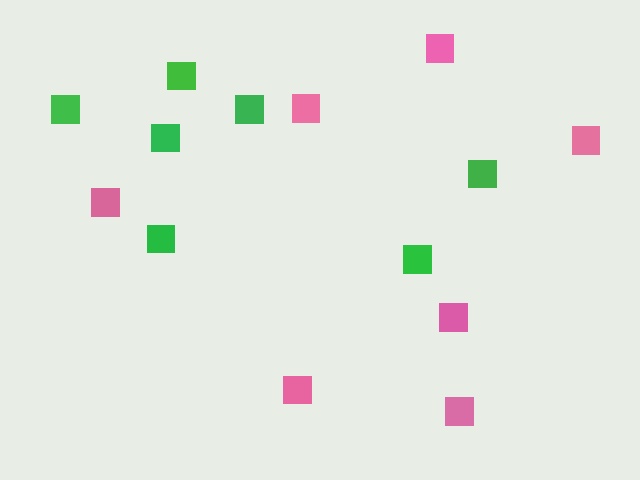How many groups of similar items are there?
There are 2 groups: one group of green squares (7) and one group of pink squares (7).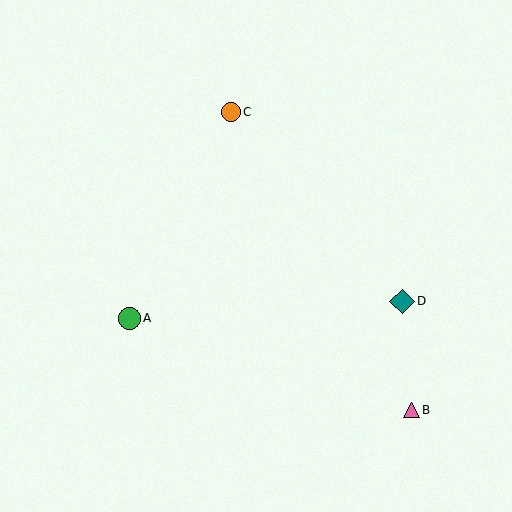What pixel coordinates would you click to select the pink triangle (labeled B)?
Click at (411, 410) to select the pink triangle B.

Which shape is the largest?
The teal diamond (labeled D) is the largest.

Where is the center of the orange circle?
The center of the orange circle is at (231, 112).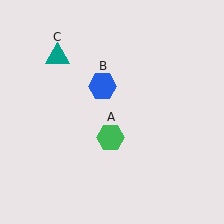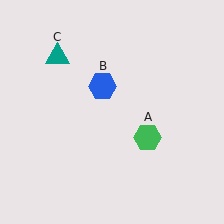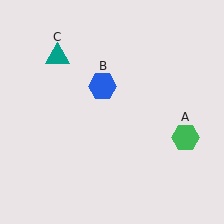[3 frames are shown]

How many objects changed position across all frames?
1 object changed position: green hexagon (object A).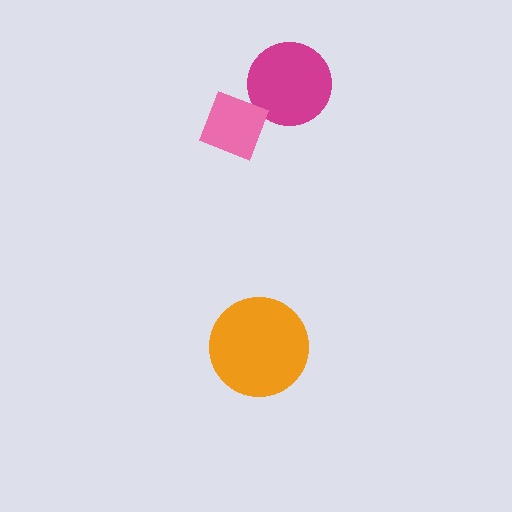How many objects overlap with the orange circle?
0 objects overlap with the orange circle.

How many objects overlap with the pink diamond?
1 object overlaps with the pink diamond.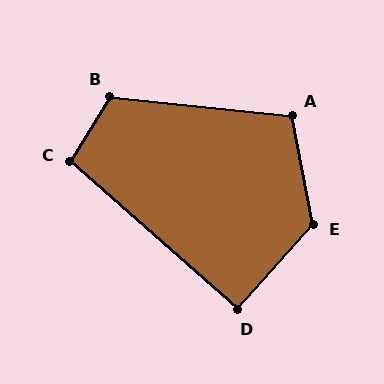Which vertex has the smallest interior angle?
D, at approximately 90 degrees.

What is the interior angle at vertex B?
Approximately 116 degrees (obtuse).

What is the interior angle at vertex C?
Approximately 100 degrees (obtuse).